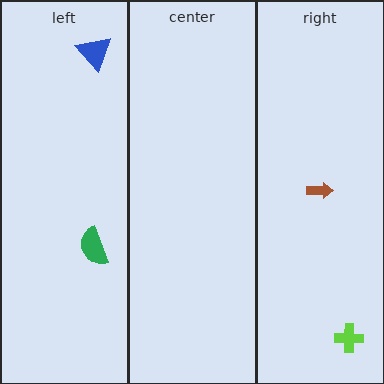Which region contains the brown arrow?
The right region.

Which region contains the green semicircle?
The left region.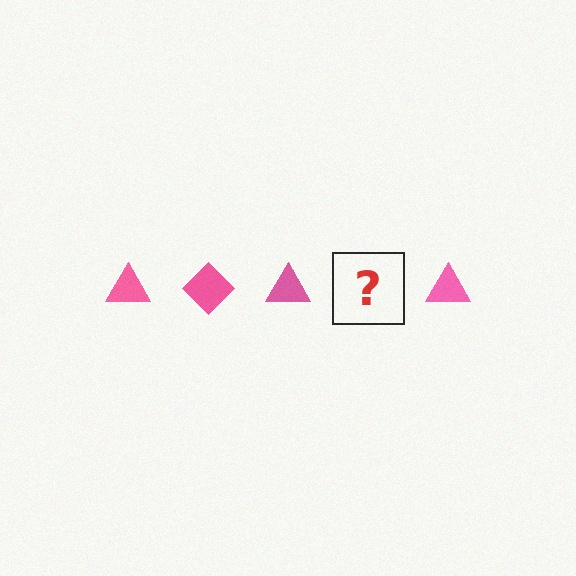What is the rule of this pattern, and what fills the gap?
The rule is that the pattern cycles through triangle, diamond shapes in pink. The gap should be filled with a pink diamond.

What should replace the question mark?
The question mark should be replaced with a pink diamond.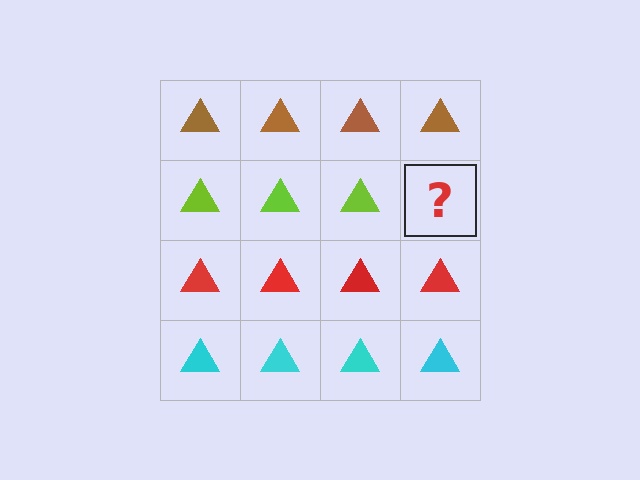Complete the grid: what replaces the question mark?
The question mark should be replaced with a lime triangle.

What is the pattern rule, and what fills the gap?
The rule is that each row has a consistent color. The gap should be filled with a lime triangle.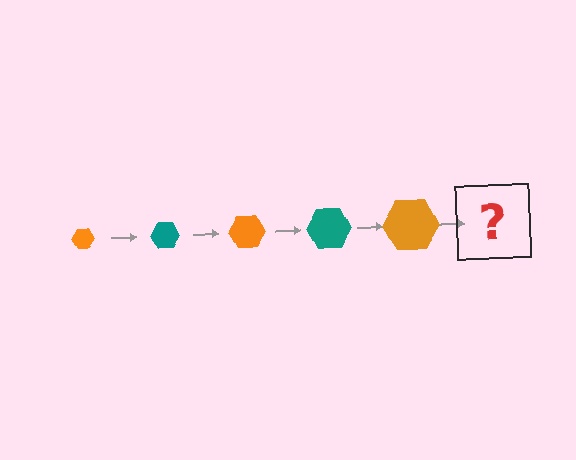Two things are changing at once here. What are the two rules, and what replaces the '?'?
The two rules are that the hexagon grows larger each step and the color cycles through orange and teal. The '?' should be a teal hexagon, larger than the previous one.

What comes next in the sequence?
The next element should be a teal hexagon, larger than the previous one.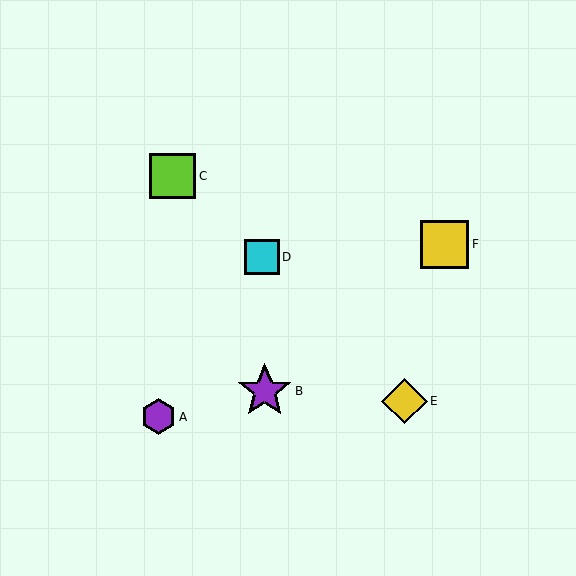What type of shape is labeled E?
Shape E is a yellow diamond.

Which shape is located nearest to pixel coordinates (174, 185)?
The lime square (labeled C) at (173, 176) is nearest to that location.